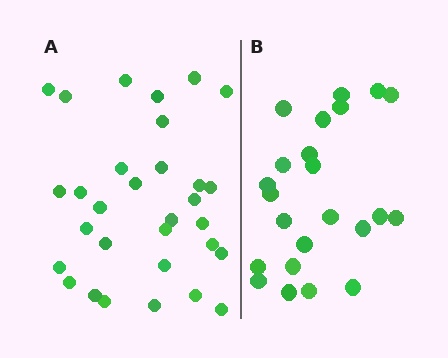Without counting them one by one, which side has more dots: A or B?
Region A (the left region) has more dots.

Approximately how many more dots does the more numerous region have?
Region A has roughly 8 or so more dots than region B.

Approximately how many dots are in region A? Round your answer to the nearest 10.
About 30 dots. (The exact count is 31, which rounds to 30.)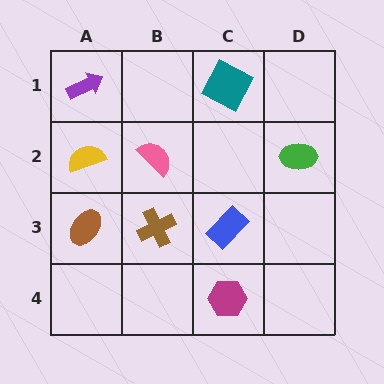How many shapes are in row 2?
3 shapes.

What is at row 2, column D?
A green ellipse.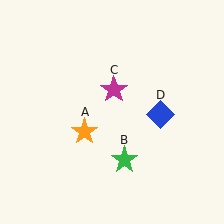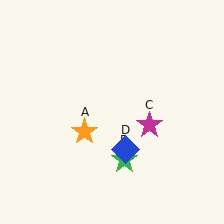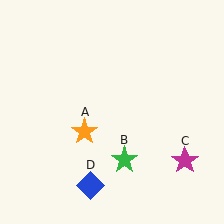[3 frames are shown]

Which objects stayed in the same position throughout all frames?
Orange star (object A) and green star (object B) remained stationary.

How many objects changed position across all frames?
2 objects changed position: magenta star (object C), blue diamond (object D).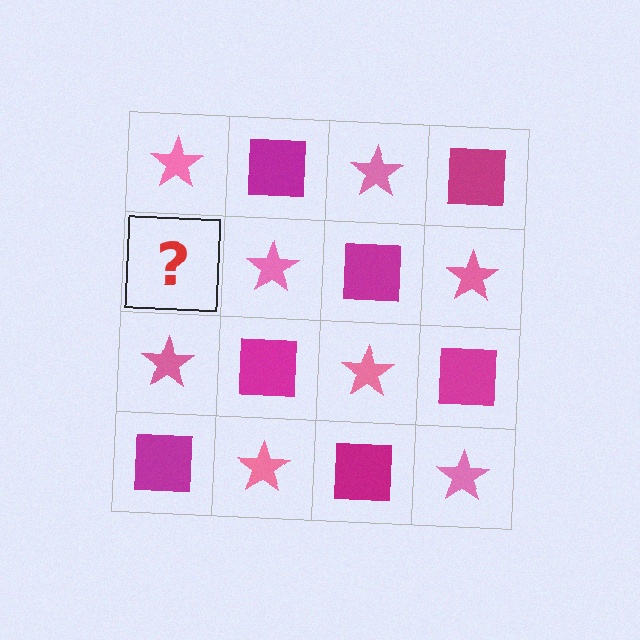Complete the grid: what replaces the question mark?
The question mark should be replaced with a magenta square.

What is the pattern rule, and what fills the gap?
The rule is that it alternates pink star and magenta square in a checkerboard pattern. The gap should be filled with a magenta square.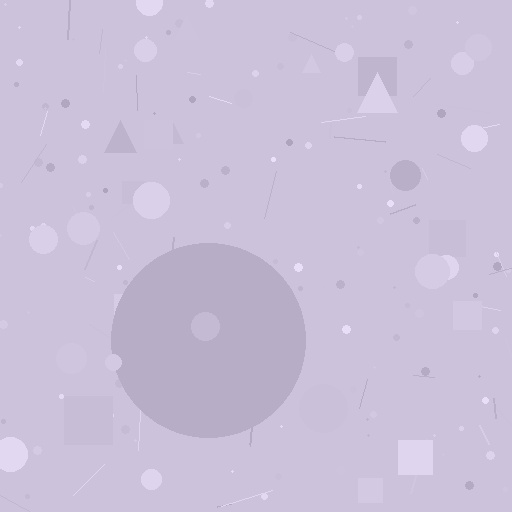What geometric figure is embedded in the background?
A circle is embedded in the background.